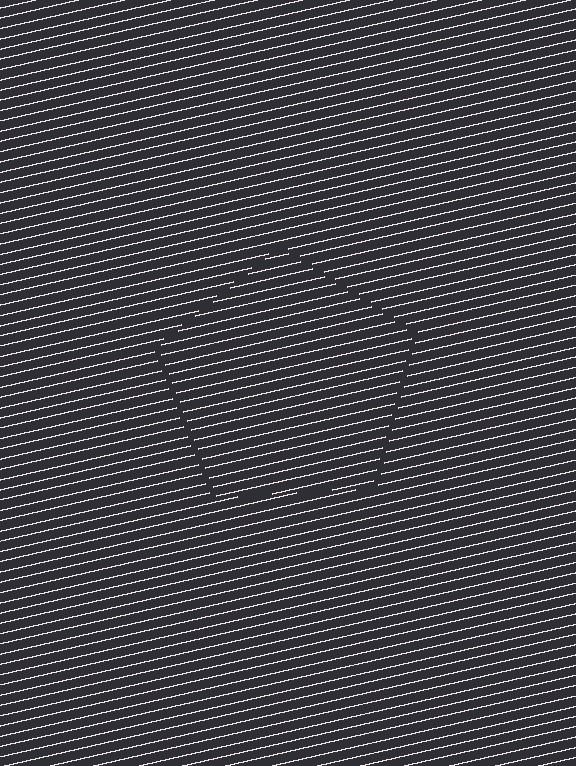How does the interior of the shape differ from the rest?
The interior of the shape contains the same grating, shifted by half a period — the contour is defined by the phase discontinuity where line-ends from the inner and outer gratings abut.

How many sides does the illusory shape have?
5 sides — the line-ends trace a pentagon.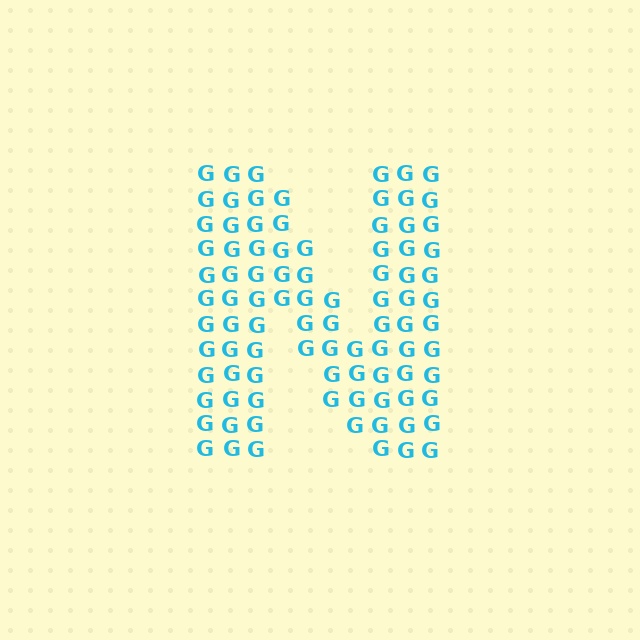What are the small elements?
The small elements are letter G's.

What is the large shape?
The large shape is the letter N.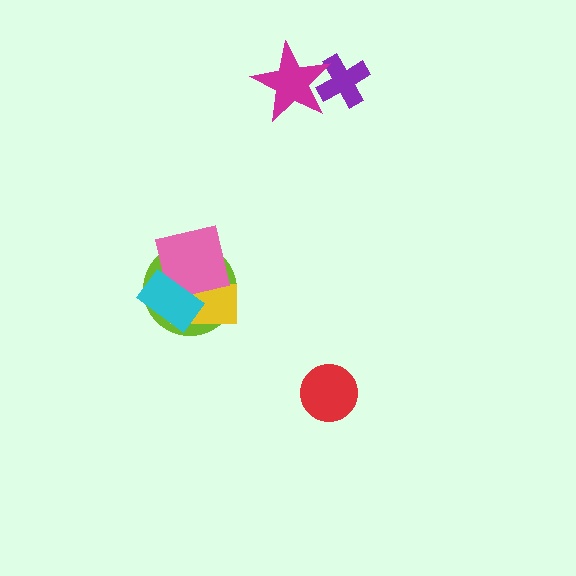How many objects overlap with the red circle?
0 objects overlap with the red circle.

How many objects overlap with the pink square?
3 objects overlap with the pink square.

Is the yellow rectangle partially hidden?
Yes, it is partially covered by another shape.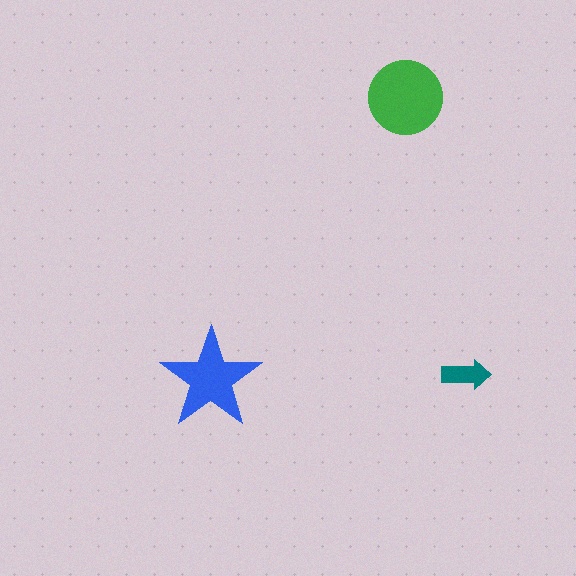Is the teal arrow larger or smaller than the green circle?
Smaller.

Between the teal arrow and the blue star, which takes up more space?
The blue star.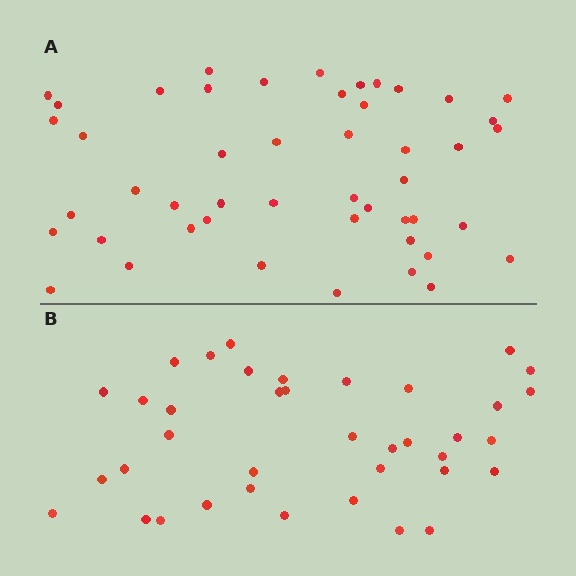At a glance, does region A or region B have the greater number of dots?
Region A (the top region) has more dots.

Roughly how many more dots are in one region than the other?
Region A has roughly 10 or so more dots than region B.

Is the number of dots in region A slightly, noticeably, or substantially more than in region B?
Region A has noticeably more, but not dramatically so. The ratio is roughly 1.3 to 1.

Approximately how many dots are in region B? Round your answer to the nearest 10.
About 40 dots. (The exact count is 38, which rounds to 40.)